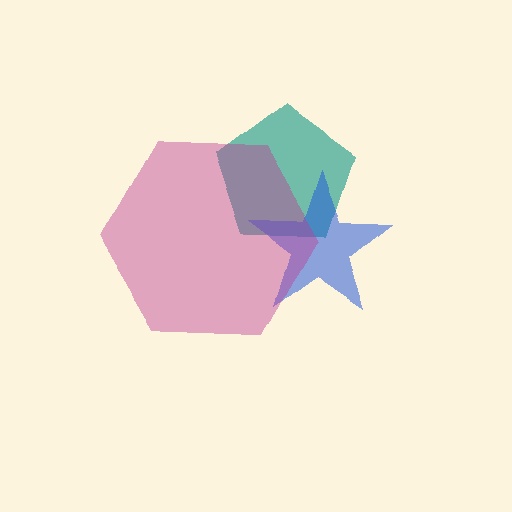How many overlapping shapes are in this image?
There are 3 overlapping shapes in the image.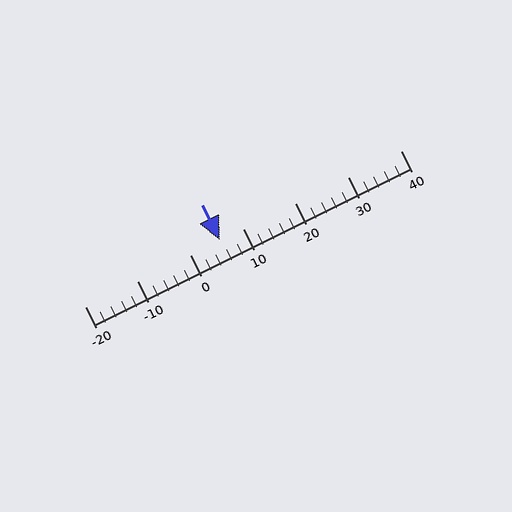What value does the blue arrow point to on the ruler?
The blue arrow points to approximately 6.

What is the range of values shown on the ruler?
The ruler shows values from -20 to 40.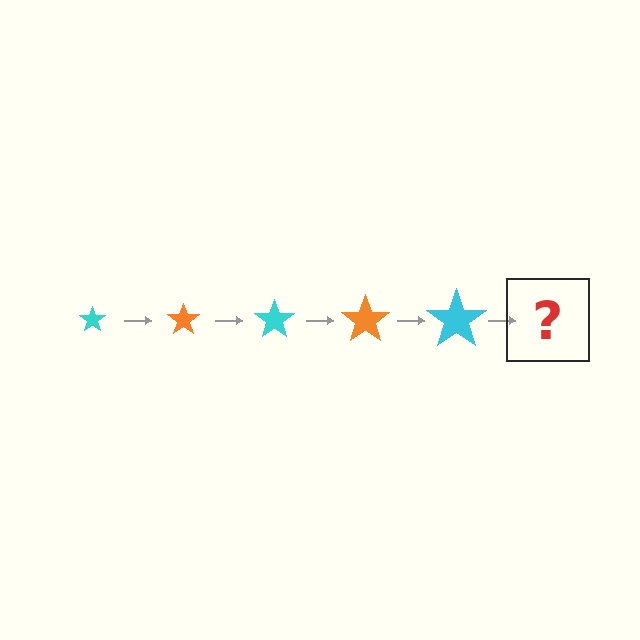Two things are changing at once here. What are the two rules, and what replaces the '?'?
The two rules are that the star grows larger each step and the color cycles through cyan and orange. The '?' should be an orange star, larger than the previous one.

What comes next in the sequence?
The next element should be an orange star, larger than the previous one.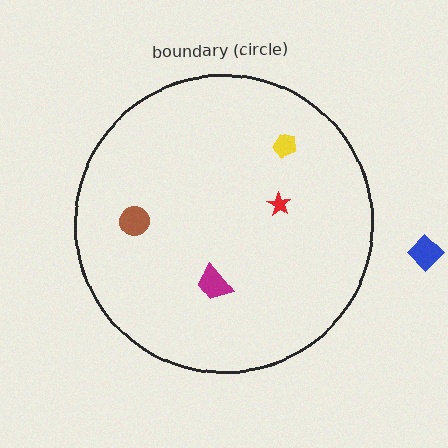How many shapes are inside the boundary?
4 inside, 1 outside.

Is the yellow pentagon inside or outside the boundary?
Inside.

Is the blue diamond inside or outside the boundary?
Outside.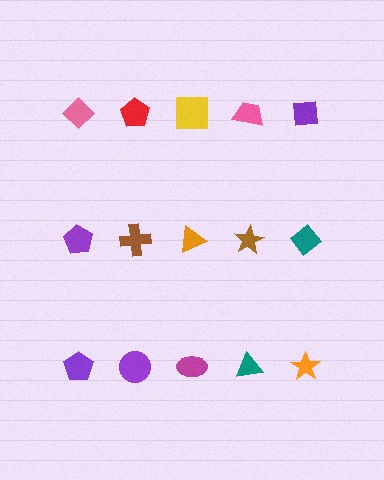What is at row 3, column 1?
A purple pentagon.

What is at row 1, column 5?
A purple square.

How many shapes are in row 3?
5 shapes.